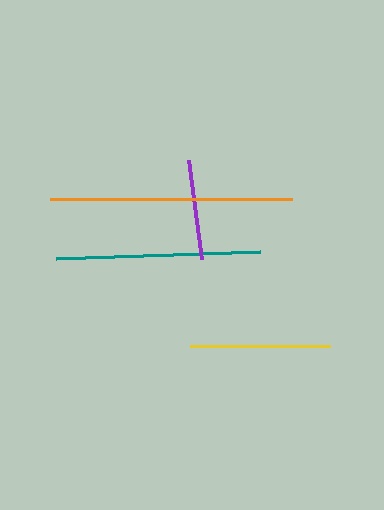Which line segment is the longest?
The orange line is the longest at approximately 242 pixels.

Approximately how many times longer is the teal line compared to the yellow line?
The teal line is approximately 1.5 times the length of the yellow line.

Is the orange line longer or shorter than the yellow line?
The orange line is longer than the yellow line.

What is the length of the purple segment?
The purple segment is approximately 99 pixels long.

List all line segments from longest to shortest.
From longest to shortest: orange, teal, yellow, purple.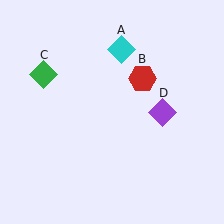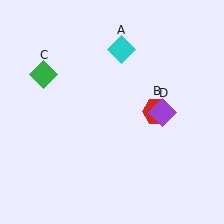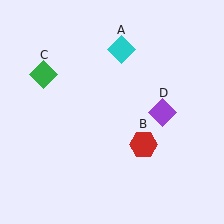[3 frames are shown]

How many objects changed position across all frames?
1 object changed position: red hexagon (object B).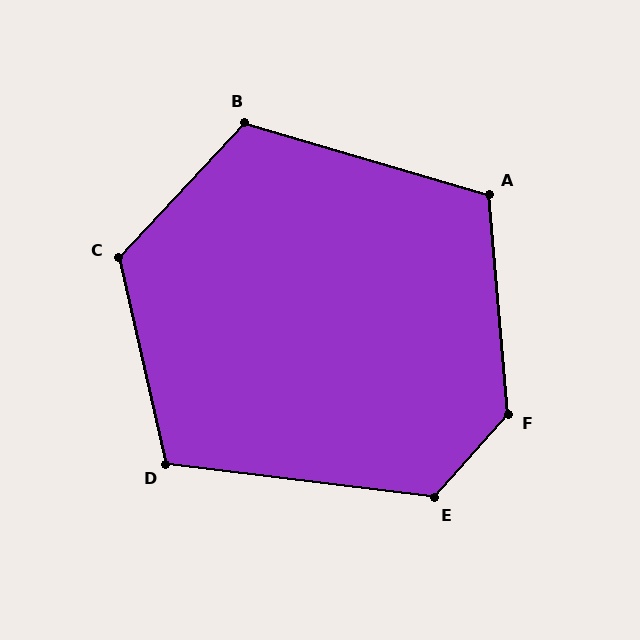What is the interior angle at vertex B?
Approximately 117 degrees (obtuse).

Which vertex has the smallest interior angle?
D, at approximately 110 degrees.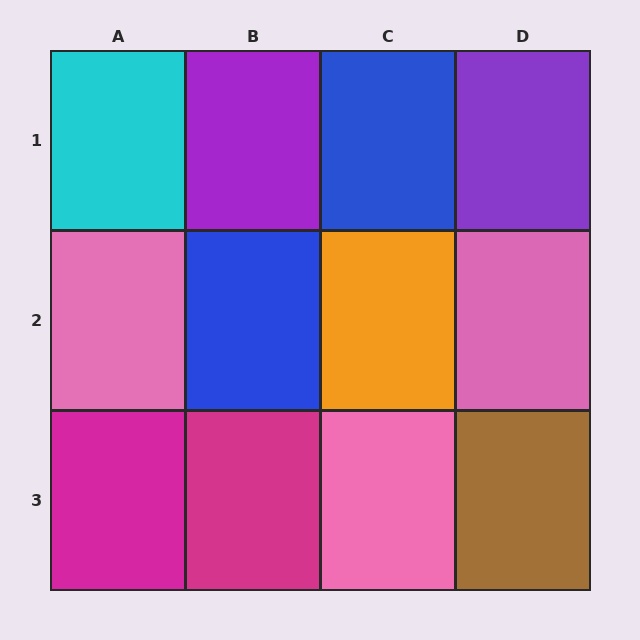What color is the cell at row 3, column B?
Magenta.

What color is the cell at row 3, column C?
Pink.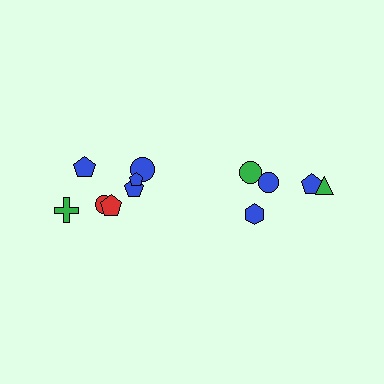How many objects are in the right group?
There are 5 objects.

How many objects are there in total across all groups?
There are 12 objects.